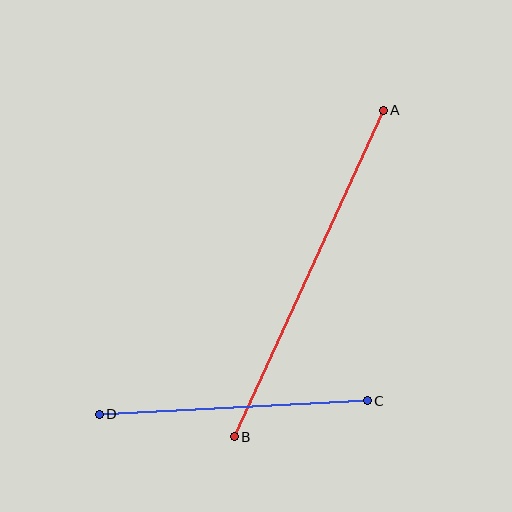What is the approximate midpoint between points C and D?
The midpoint is at approximately (233, 408) pixels.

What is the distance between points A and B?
The distance is approximately 359 pixels.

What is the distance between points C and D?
The distance is approximately 269 pixels.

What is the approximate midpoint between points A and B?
The midpoint is at approximately (309, 274) pixels.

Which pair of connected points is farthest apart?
Points A and B are farthest apart.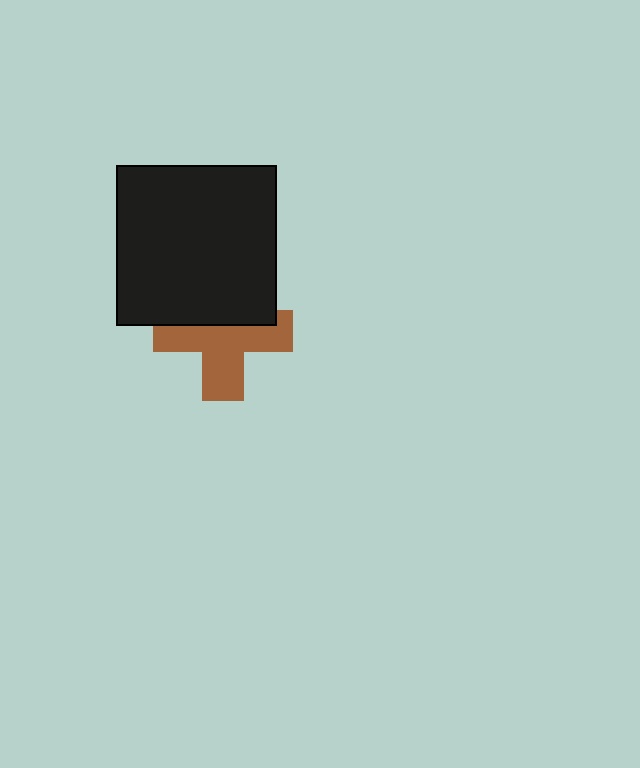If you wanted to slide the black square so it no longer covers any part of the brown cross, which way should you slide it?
Slide it up — that is the most direct way to separate the two shapes.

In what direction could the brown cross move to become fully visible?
The brown cross could move down. That would shift it out from behind the black square entirely.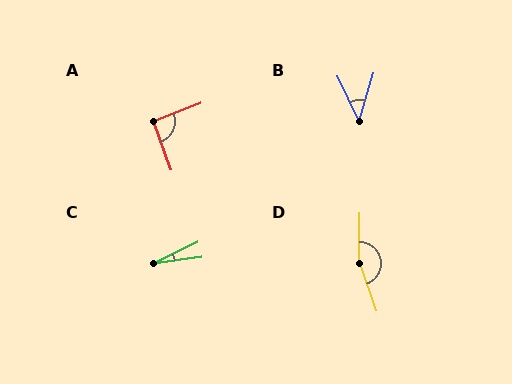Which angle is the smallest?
C, at approximately 18 degrees.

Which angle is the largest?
D, at approximately 160 degrees.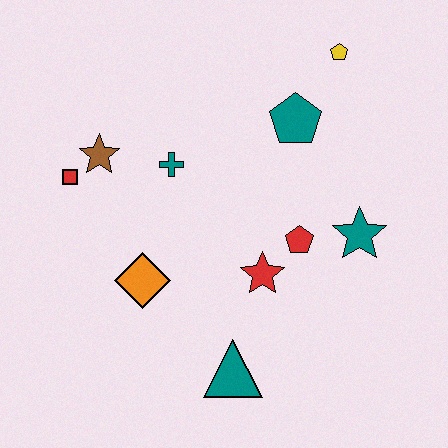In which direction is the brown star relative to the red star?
The brown star is to the left of the red star.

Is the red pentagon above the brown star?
No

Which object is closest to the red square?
The brown star is closest to the red square.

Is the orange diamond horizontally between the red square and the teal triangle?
Yes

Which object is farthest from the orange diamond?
The yellow pentagon is farthest from the orange diamond.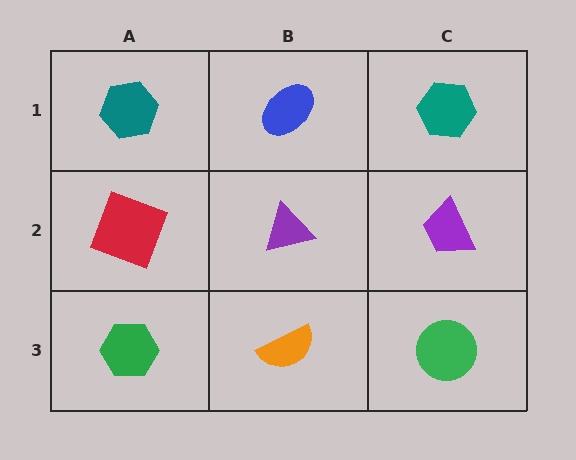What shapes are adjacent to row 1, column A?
A red square (row 2, column A), a blue ellipse (row 1, column B).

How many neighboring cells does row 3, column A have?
2.